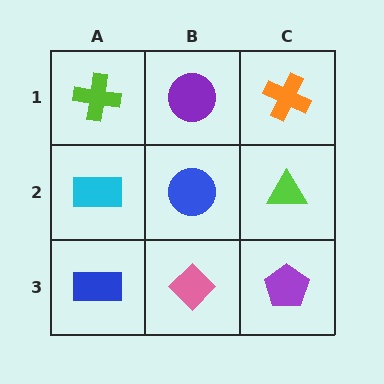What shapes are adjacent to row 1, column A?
A cyan rectangle (row 2, column A), a purple circle (row 1, column B).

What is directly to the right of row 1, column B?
An orange cross.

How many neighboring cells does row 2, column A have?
3.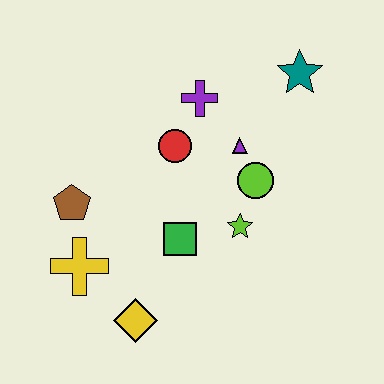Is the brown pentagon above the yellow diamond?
Yes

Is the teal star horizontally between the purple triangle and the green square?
No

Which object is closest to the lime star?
The lime circle is closest to the lime star.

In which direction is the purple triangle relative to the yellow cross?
The purple triangle is to the right of the yellow cross.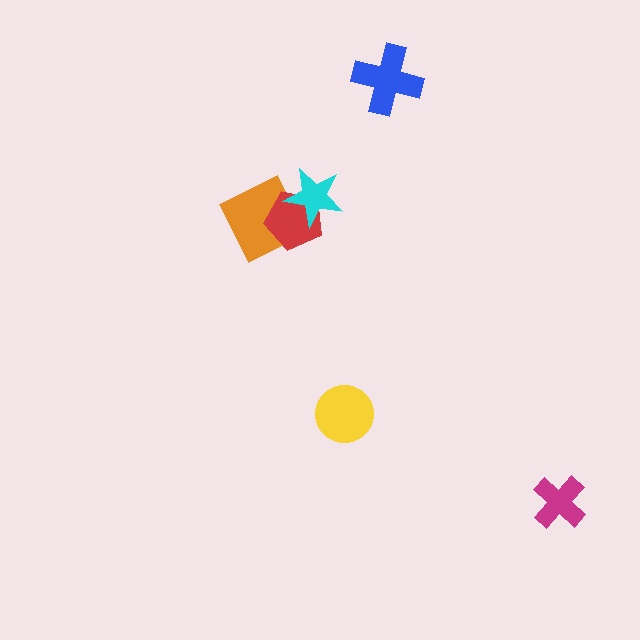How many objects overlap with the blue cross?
0 objects overlap with the blue cross.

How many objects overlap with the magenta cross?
0 objects overlap with the magenta cross.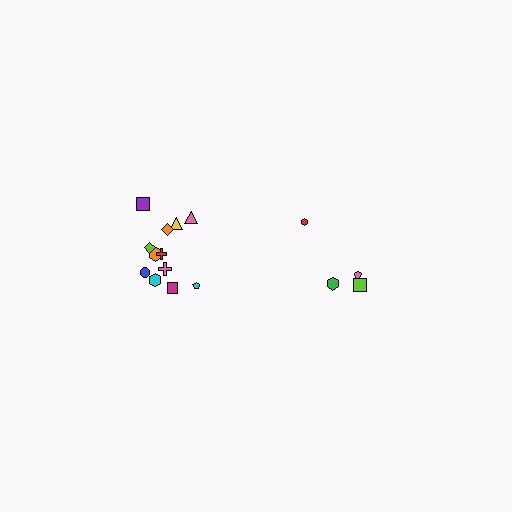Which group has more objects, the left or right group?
The left group.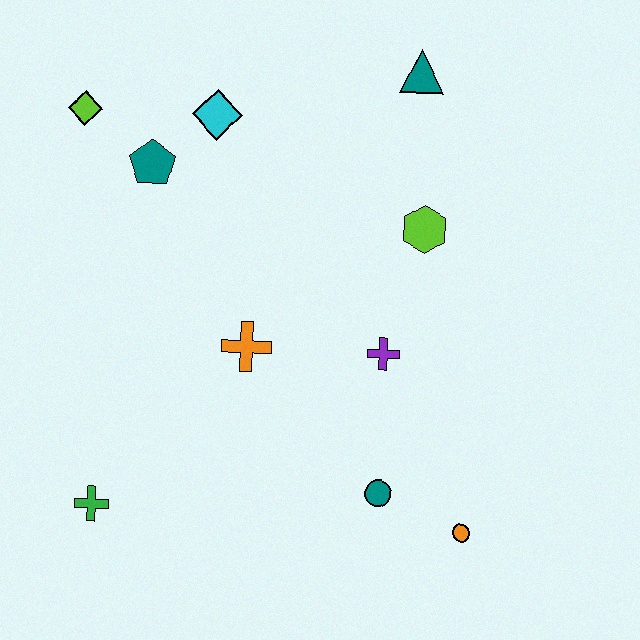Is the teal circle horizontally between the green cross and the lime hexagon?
Yes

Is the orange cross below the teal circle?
No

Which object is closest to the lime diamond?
The teal pentagon is closest to the lime diamond.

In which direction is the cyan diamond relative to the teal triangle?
The cyan diamond is to the left of the teal triangle.